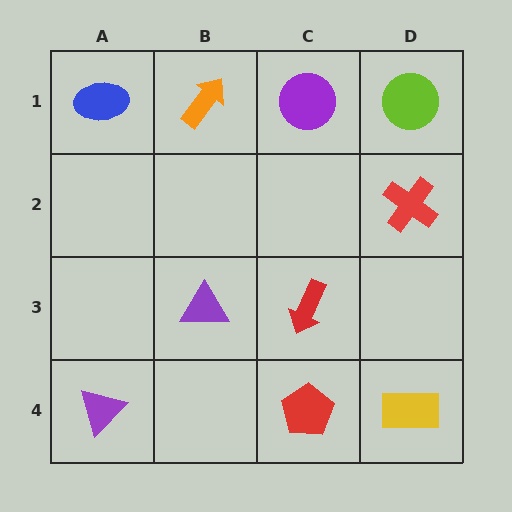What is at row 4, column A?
A purple triangle.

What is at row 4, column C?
A red pentagon.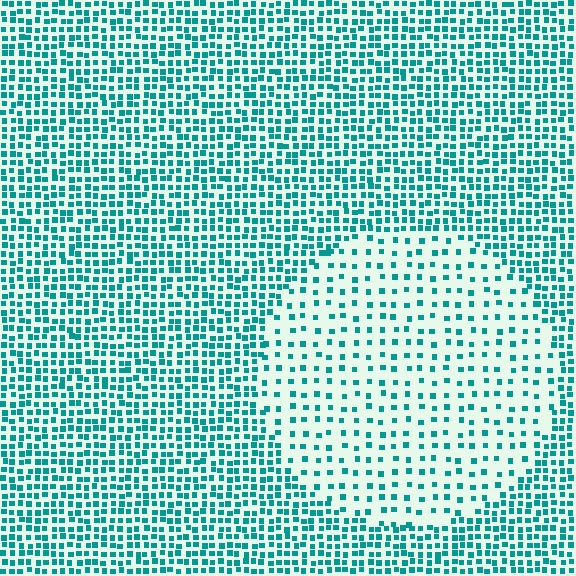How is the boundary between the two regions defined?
The boundary is defined by a change in element density (approximately 2.4x ratio). All elements are the same color, size, and shape.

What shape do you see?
I see a circle.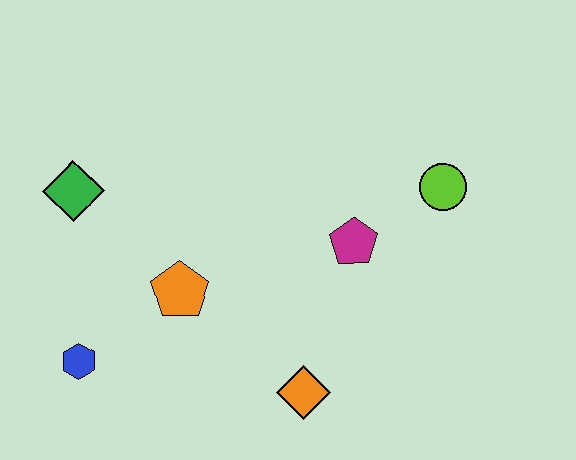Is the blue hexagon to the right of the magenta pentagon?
No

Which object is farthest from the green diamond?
The lime circle is farthest from the green diamond.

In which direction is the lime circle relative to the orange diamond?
The lime circle is above the orange diamond.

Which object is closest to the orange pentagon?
The blue hexagon is closest to the orange pentagon.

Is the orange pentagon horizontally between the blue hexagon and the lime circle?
Yes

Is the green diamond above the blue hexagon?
Yes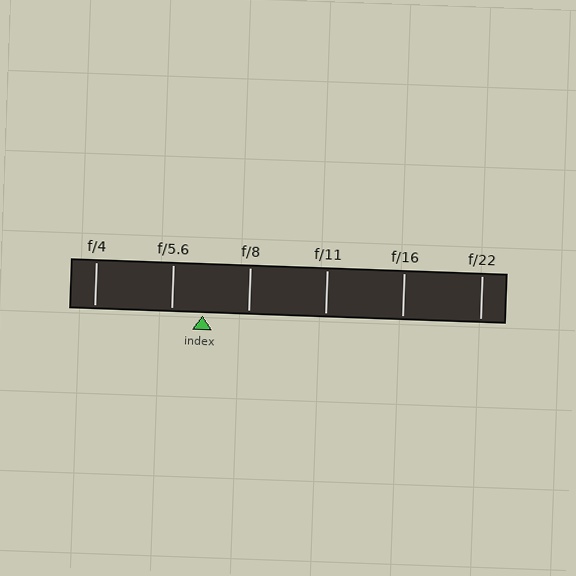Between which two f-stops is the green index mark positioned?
The index mark is between f/5.6 and f/8.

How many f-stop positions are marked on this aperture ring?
There are 6 f-stop positions marked.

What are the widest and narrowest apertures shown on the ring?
The widest aperture shown is f/4 and the narrowest is f/22.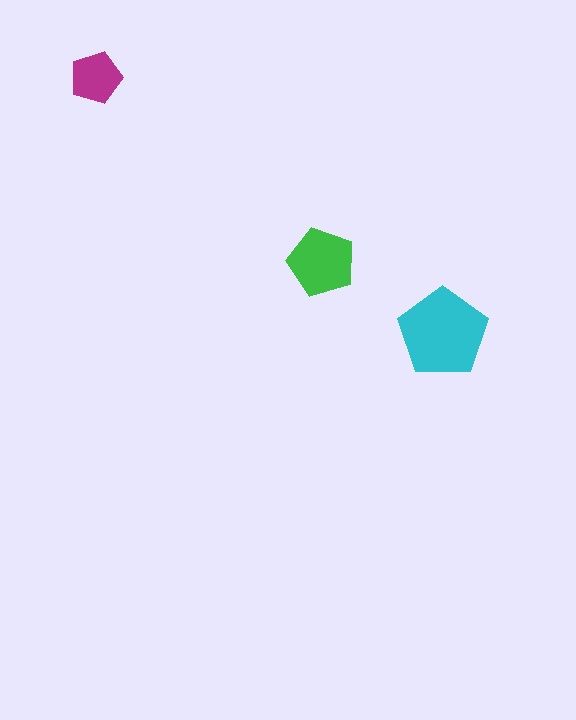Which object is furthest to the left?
The magenta pentagon is leftmost.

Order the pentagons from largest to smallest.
the cyan one, the green one, the magenta one.